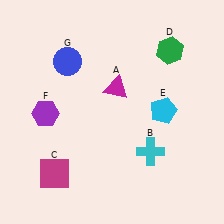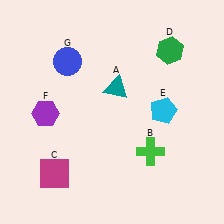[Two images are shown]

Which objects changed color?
A changed from magenta to teal. B changed from cyan to green.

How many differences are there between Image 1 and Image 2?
There are 2 differences between the two images.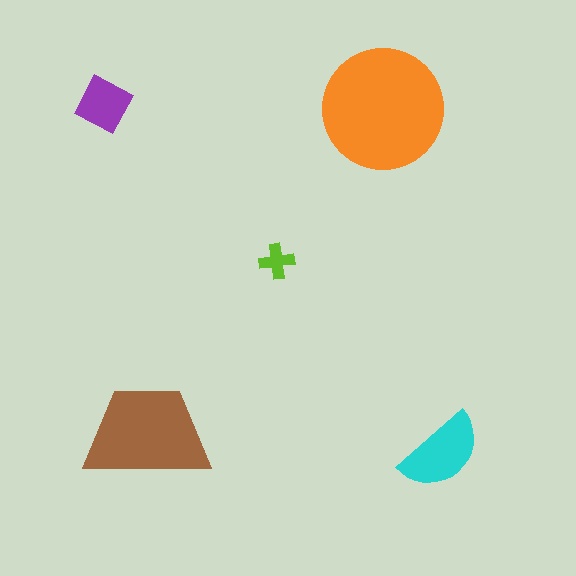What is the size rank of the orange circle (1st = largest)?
1st.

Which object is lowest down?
The cyan semicircle is bottommost.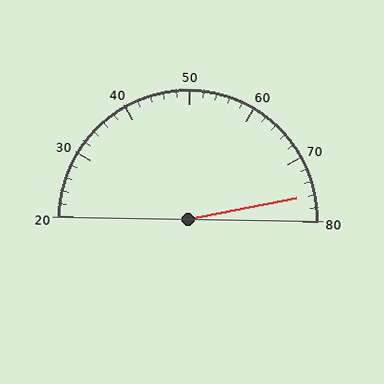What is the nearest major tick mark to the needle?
The nearest major tick mark is 80.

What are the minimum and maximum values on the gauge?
The gauge ranges from 20 to 80.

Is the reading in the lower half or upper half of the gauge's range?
The reading is in the upper half of the range (20 to 80).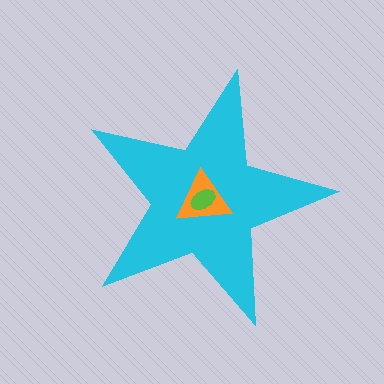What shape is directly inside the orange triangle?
The lime ellipse.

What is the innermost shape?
The lime ellipse.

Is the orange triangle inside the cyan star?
Yes.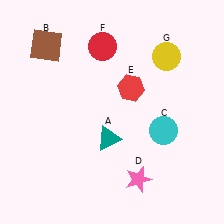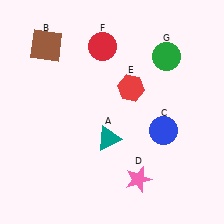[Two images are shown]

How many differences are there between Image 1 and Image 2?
There are 2 differences between the two images.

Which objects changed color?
C changed from cyan to blue. G changed from yellow to green.